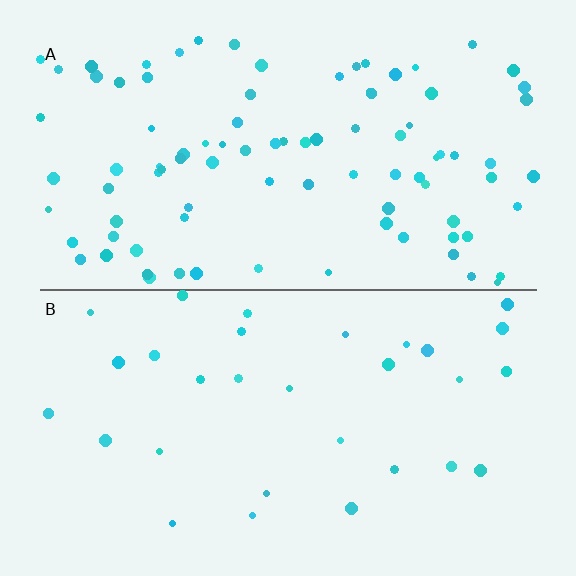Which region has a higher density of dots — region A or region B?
A (the top).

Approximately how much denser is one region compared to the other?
Approximately 3.0× — region A over region B.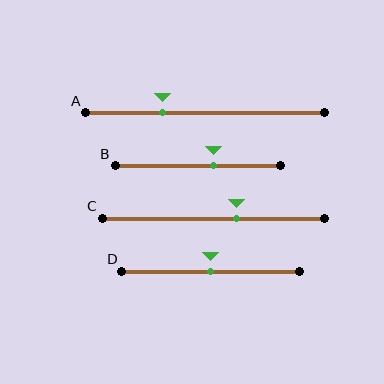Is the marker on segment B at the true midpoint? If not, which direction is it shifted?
No, the marker on segment B is shifted to the right by about 10% of the segment length.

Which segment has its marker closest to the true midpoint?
Segment D has its marker closest to the true midpoint.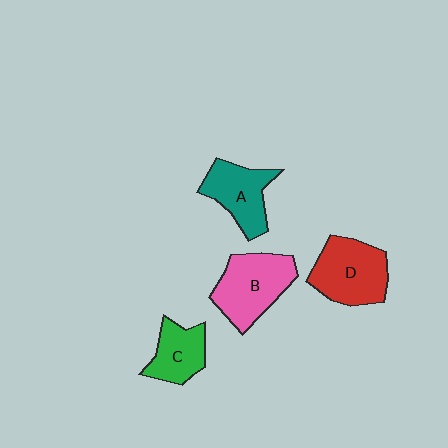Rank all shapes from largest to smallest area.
From largest to smallest: B (pink), D (red), A (teal), C (green).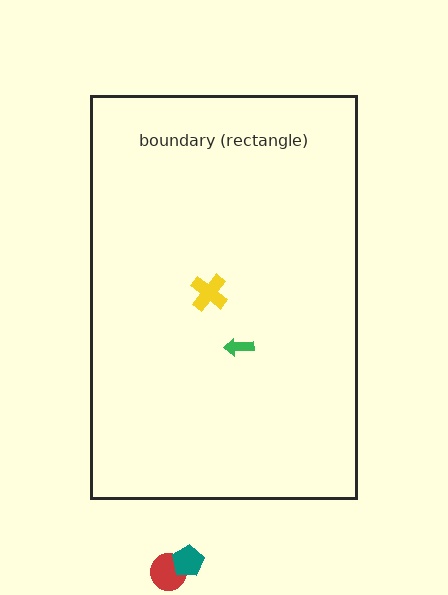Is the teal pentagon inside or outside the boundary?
Outside.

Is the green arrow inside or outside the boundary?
Inside.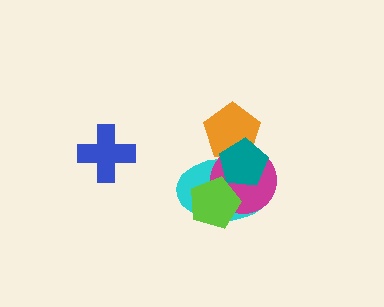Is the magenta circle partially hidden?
Yes, it is partially covered by another shape.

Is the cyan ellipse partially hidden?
Yes, it is partially covered by another shape.